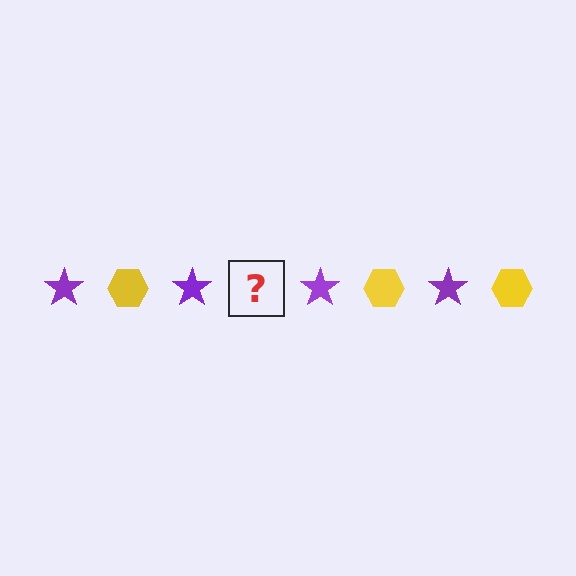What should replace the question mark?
The question mark should be replaced with a yellow hexagon.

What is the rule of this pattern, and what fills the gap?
The rule is that the pattern alternates between purple star and yellow hexagon. The gap should be filled with a yellow hexagon.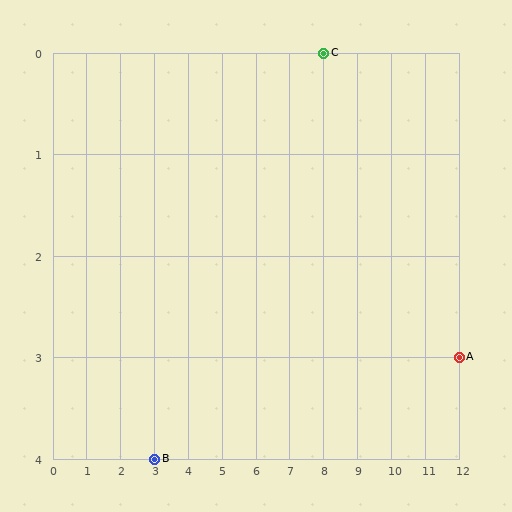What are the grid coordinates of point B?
Point B is at grid coordinates (3, 4).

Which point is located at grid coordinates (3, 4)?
Point B is at (3, 4).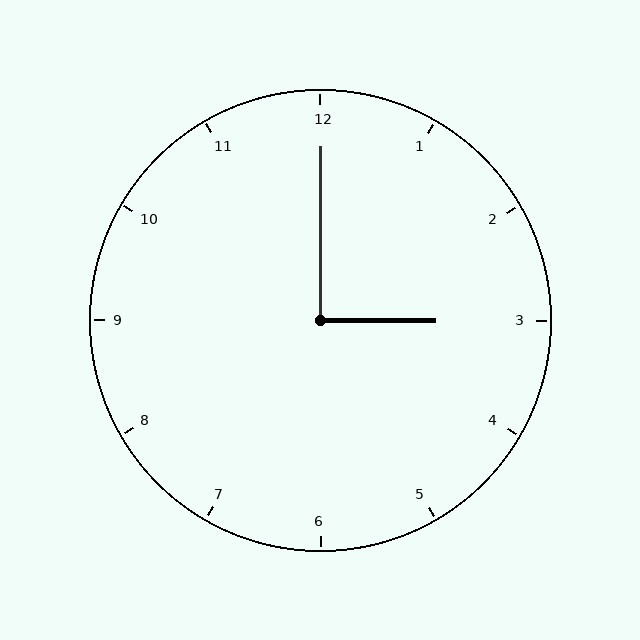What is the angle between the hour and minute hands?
Approximately 90 degrees.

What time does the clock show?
3:00.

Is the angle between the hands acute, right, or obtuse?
It is right.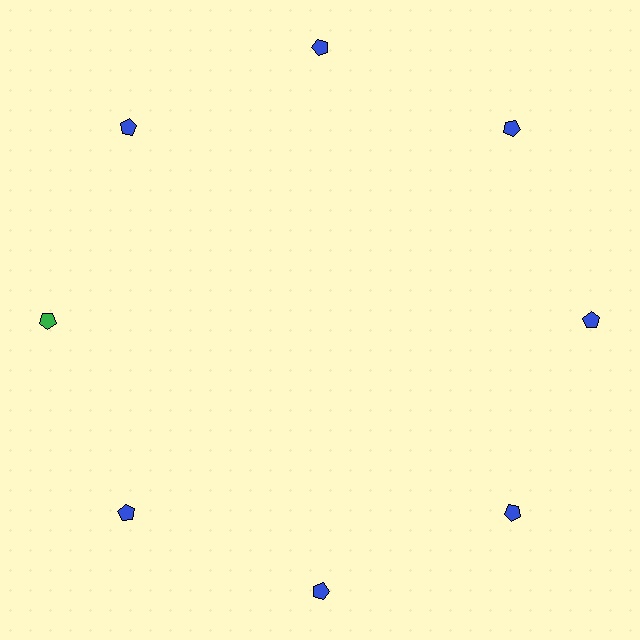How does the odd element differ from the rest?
It has a different color: green instead of blue.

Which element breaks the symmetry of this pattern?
The green pentagon at roughly the 9 o'clock position breaks the symmetry. All other shapes are blue pentagons.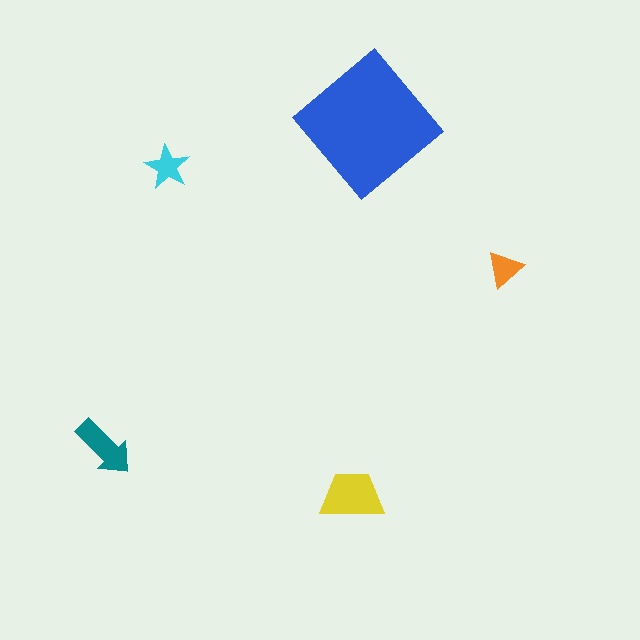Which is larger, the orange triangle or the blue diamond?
The blue diamond.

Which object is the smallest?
The orange triangle.